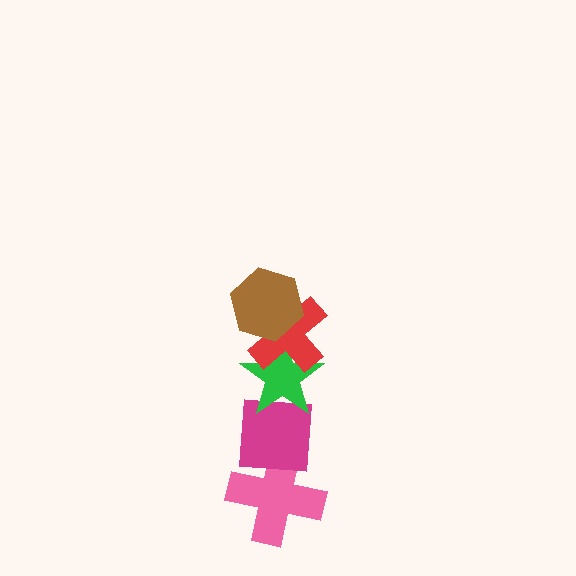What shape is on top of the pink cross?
The magenta square is on top of the pink cross.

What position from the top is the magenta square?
The magenta square is 4th from the top.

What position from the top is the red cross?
The red cross is 2nd from the top.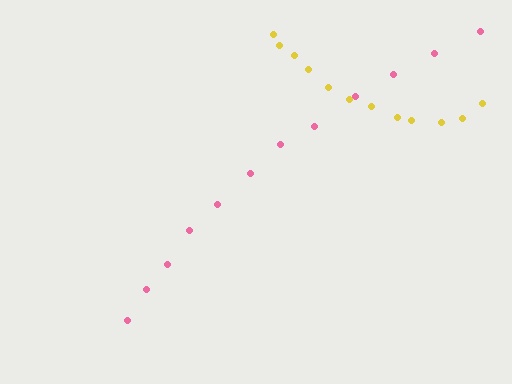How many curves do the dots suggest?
There are 2 distinct paths.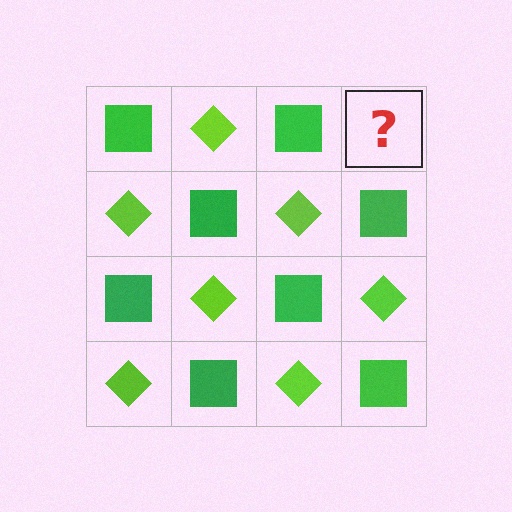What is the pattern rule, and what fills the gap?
The rule is that it alternates green square and lime diamond in a checkerboard pattern. The gap should be filled with a lime diamond.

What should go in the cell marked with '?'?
The missing cell should contain a lime diamond.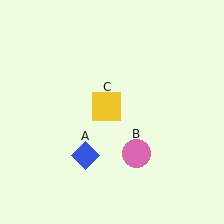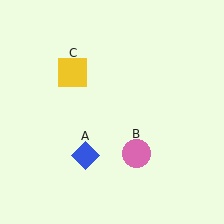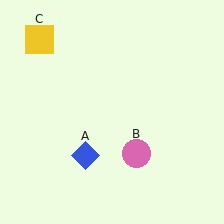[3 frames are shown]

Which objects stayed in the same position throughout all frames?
Blue diamond (object A) and pink circle (object B) remained stationary.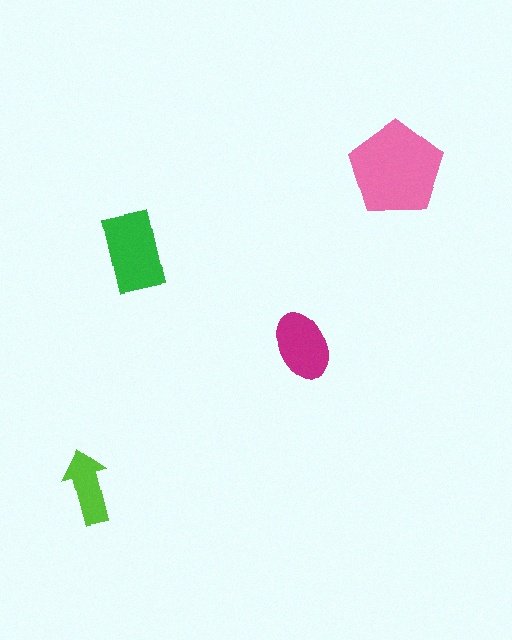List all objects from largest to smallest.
The pink pentagon, the green rectangle, the magenta ellipse, the lime arrow.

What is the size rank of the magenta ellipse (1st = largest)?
3rd.